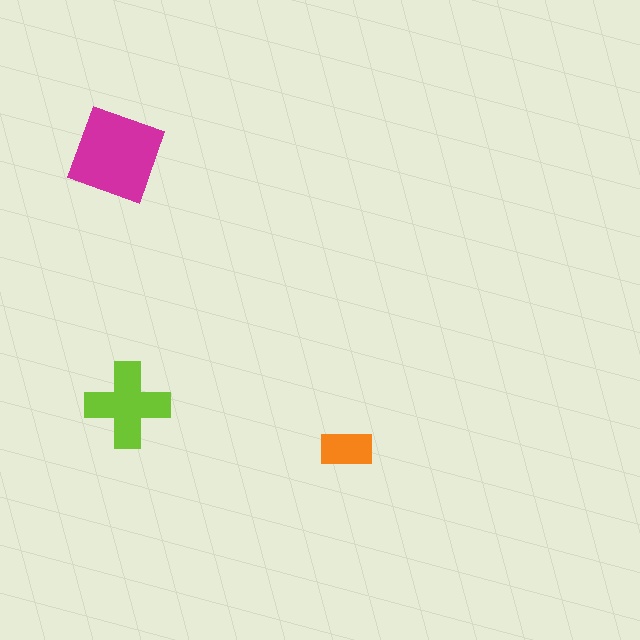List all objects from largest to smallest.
The magenta diamond, the lime cross, the orange rectangle.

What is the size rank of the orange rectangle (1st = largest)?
3rd.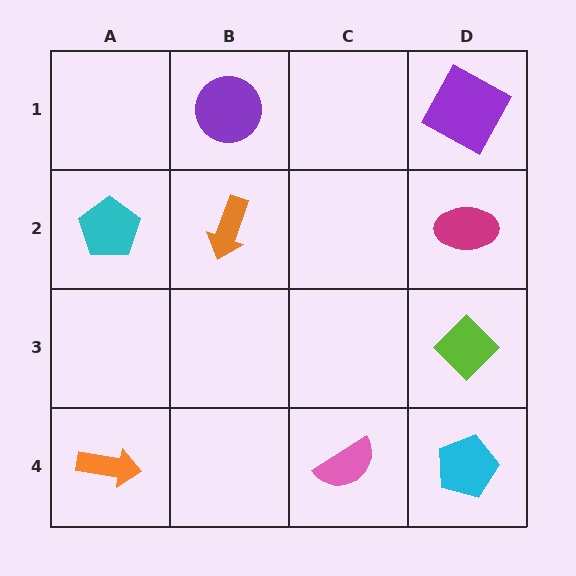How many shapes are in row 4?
3 shapes.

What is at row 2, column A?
A cyan pentagon.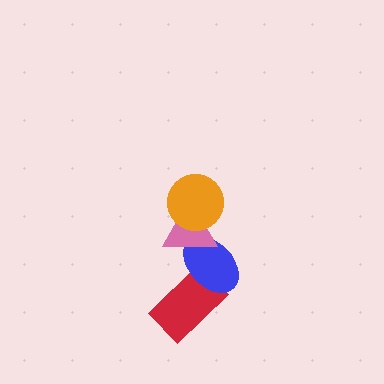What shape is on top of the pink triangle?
The orange circle is on top of the pink triangle.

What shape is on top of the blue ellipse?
The pink triangle is on top of the blue ellipse.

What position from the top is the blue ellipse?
The blue ellipse is 3rd from the top.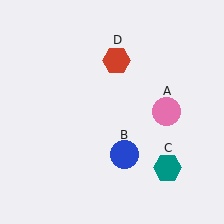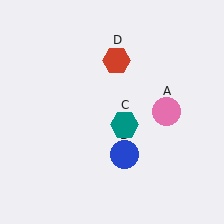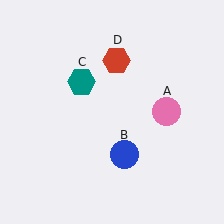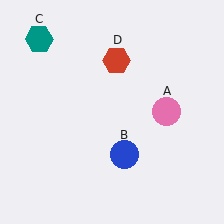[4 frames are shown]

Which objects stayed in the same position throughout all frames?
Pink circle (object A) and blue circle (object B) and red hexagon (object D) remained stationary.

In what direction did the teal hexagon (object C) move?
The teal hexagon (object C) moved up and to the left.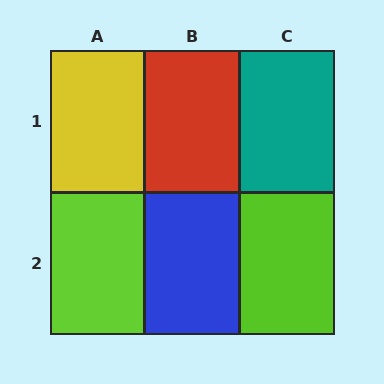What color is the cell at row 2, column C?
Lime.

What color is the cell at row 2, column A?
Lime.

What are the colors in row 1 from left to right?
Yellow, red, teal.